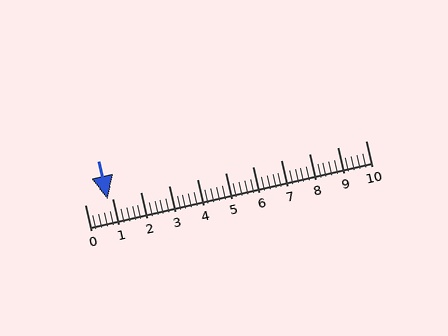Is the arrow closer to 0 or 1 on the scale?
The arrow is closer to 1.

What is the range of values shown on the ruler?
The ruler shows values from 0 to 10.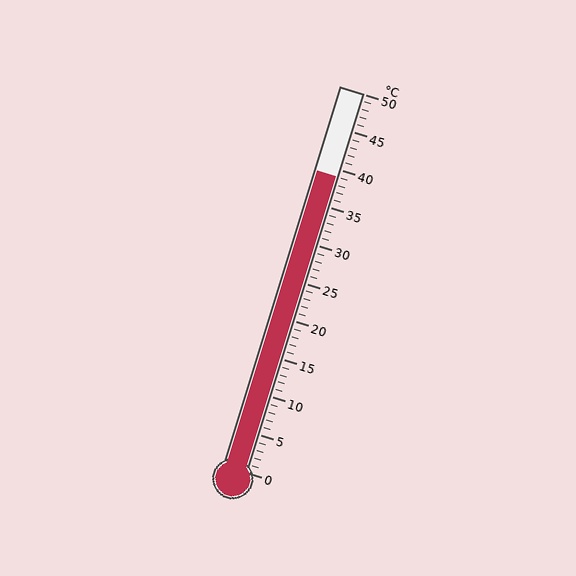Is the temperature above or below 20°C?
The temperature is above 20°C.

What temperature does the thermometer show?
The thermometer shows approximately 39°C.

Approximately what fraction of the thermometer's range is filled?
The thermometer is filled to approximately 80% of its range.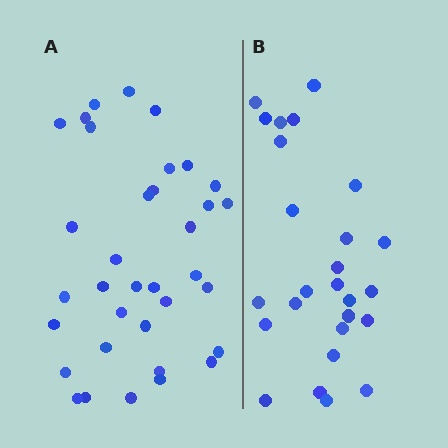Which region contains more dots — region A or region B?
Region A (the left region) has more dots.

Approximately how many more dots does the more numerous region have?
Region A has roughly 8 or so more dots than region B.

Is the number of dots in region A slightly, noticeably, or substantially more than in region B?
Region A has noticeably more, but not dramatically so. The ratio is roughly 1.3 to 1.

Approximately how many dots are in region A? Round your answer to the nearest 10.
About 40 dots. (The exact count is 35, which rounds to 40.)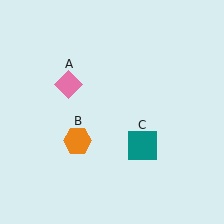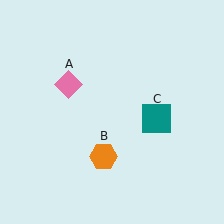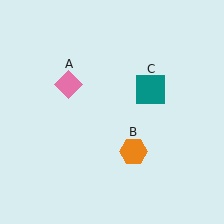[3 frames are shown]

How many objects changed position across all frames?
2 objects changed position: orange hexagon (object B), teal square (object C).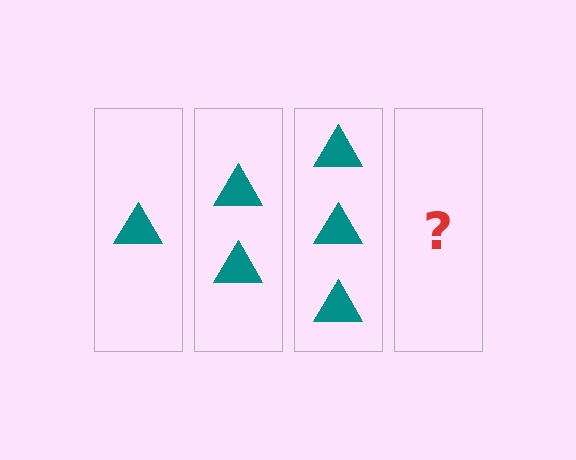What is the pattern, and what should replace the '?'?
The pattern is that each step adds one more triangle. The '?' should be 4 triangles.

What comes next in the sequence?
The next element should be 4 triangles.